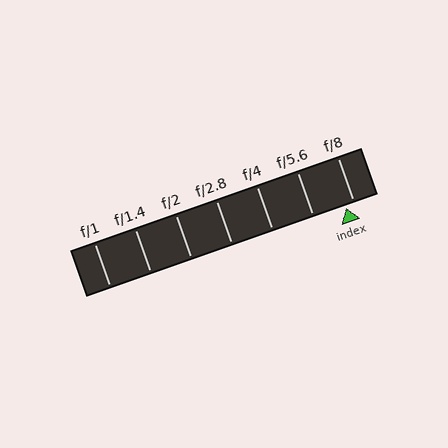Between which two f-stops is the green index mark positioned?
The index mark is between f/5.6 and f/8.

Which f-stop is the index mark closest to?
The index mark is closest to f/8.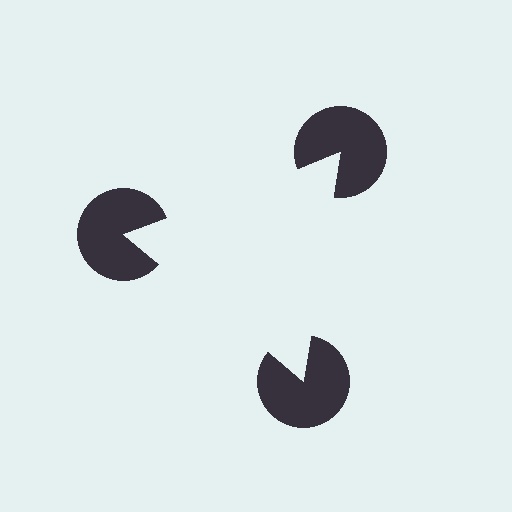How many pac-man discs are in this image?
There are 3 — one at each vertex of the illusory triangle.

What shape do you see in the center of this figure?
An illusory triangle — its edges are inferred from the aligned wedge cuts in the pac-man discs, not physically drawn.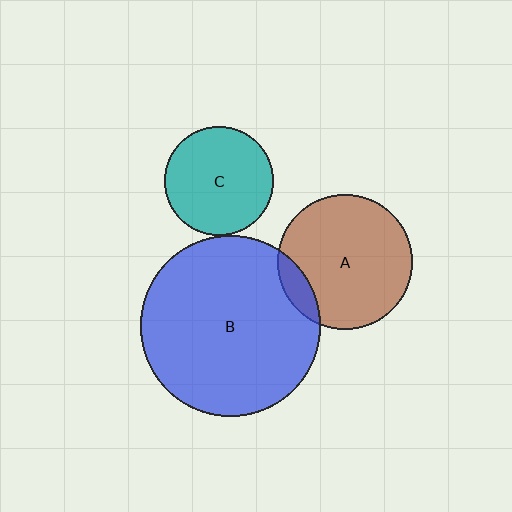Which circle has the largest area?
Circle B (blue).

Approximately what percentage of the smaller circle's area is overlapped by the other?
Approximately 10%.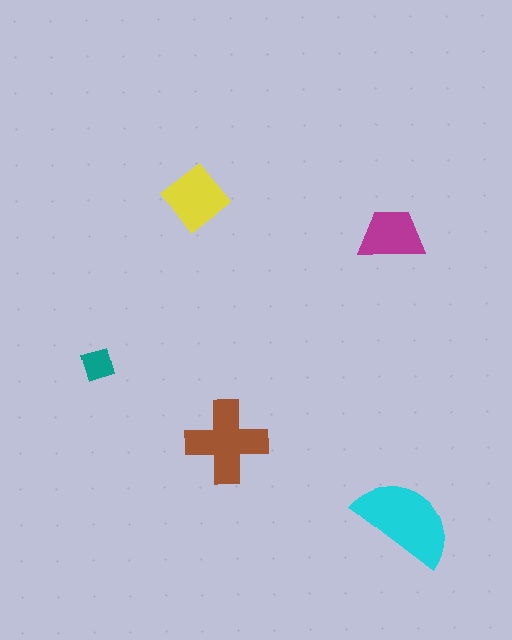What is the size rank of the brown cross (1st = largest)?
2nd.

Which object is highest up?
The yellow diamond is topmost.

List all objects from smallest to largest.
The teal diamond, the magenta trapezoid, the yellow diamond, the brown cross, the cyan semicircle.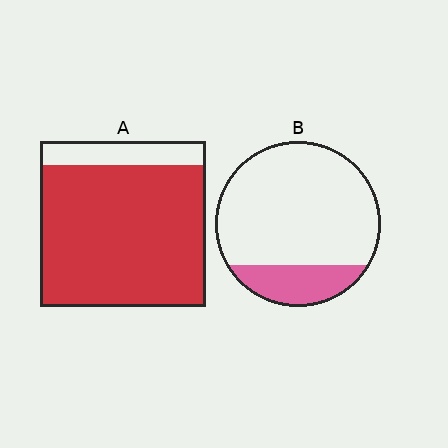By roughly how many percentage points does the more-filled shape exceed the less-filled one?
By roughly 65 percentage points (A over B).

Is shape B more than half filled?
No.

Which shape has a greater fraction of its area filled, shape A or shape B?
Shape A.